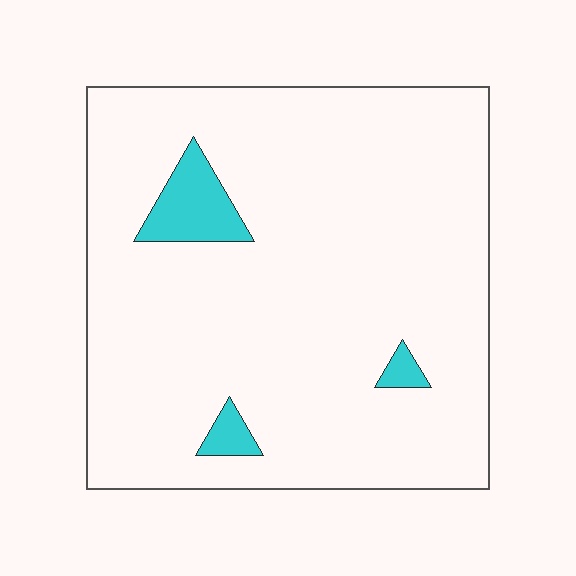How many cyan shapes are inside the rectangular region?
3.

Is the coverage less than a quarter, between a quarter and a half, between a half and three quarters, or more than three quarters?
Less than a quarter.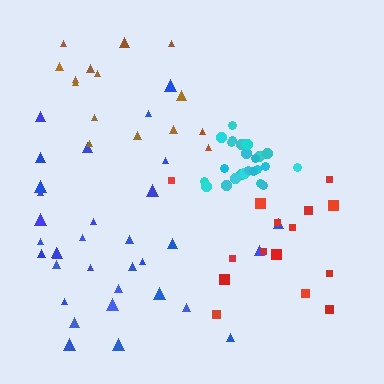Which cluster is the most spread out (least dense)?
Brown.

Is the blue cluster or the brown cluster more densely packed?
Blue.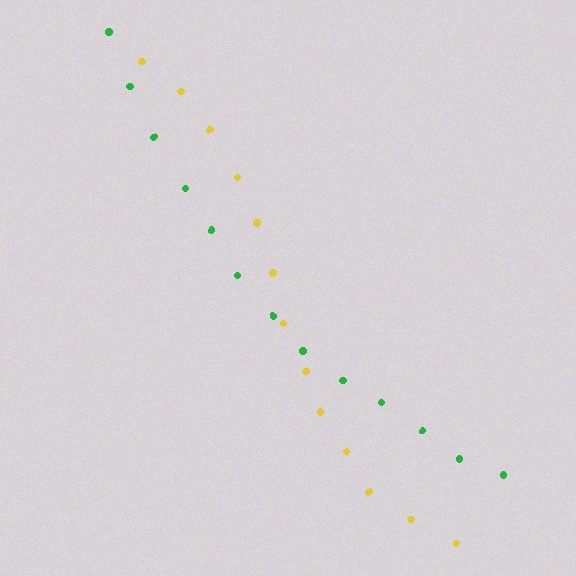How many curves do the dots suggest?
There are 2 distinct paths.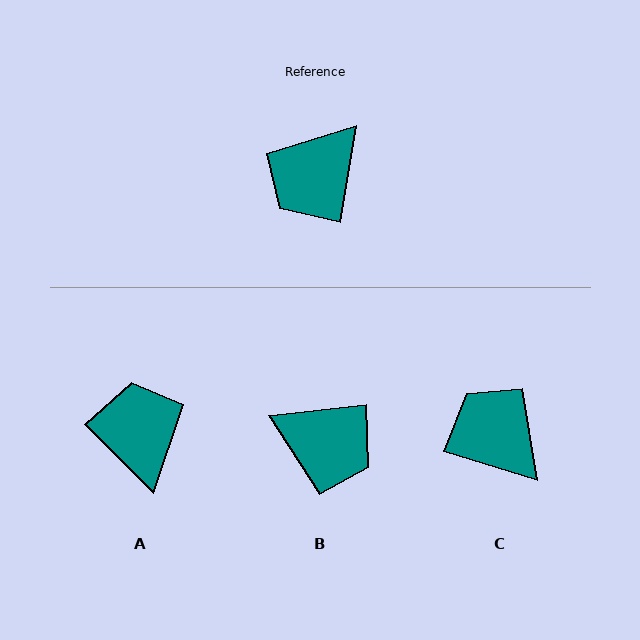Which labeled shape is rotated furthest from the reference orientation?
A, about 126 degrees away.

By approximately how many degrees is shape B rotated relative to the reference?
Approximately 105 degrees counter-clockwise.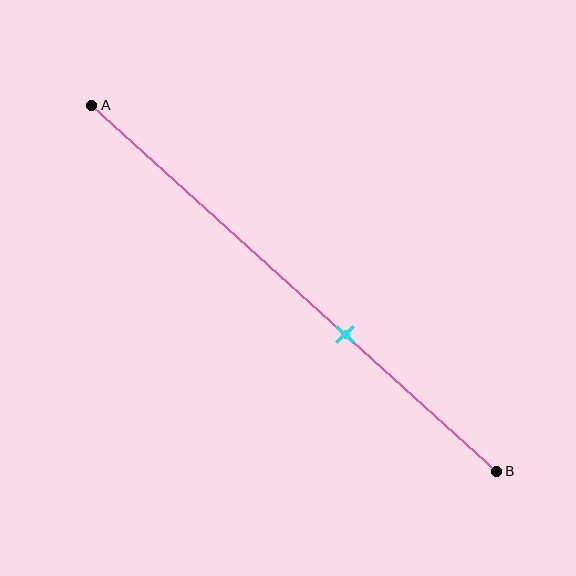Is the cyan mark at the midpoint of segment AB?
No, the mark is at about 65% from A, not at the 50% midpoint.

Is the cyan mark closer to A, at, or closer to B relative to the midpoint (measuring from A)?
The cyan mark is closer to point B than the midpoint of segment AB.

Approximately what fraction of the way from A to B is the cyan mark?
The cyan mark is approximately 65% of the way from A to B.